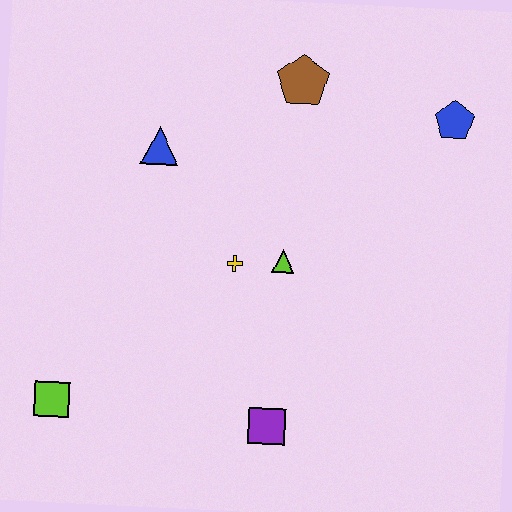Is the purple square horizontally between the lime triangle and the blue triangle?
Yes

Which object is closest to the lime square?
The purple square is closest to the lime square.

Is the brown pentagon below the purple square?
No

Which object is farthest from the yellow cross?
The blue pentagon is farthest from the yellow cross.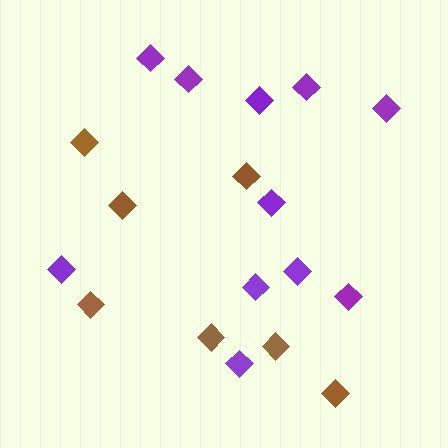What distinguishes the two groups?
There are 2 groups: one group of brown diamonds (7) and one group of purple diamonds (11).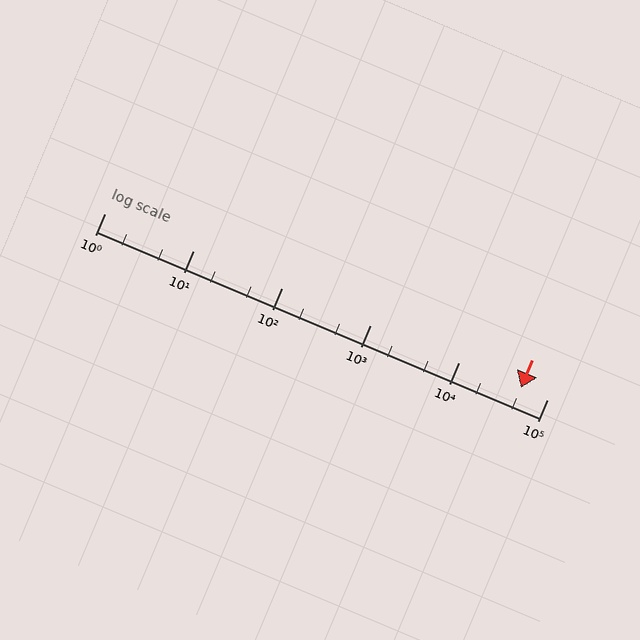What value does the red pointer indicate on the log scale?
The pointer indicates approximately 51000.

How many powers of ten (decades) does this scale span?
The scale spans 5 decades, from 1 to 100000.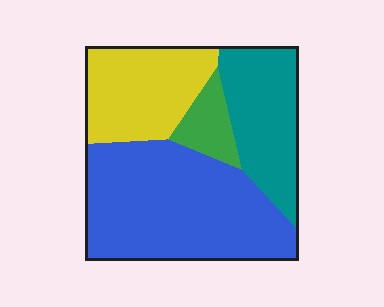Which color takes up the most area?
Blue, at roughly 45%.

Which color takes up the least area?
Green, at roughly 10%.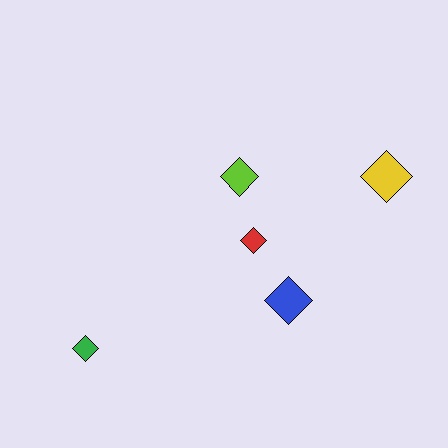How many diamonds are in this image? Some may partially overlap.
There are 5 diamonds.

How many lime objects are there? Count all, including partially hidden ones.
There is 1 lime object.